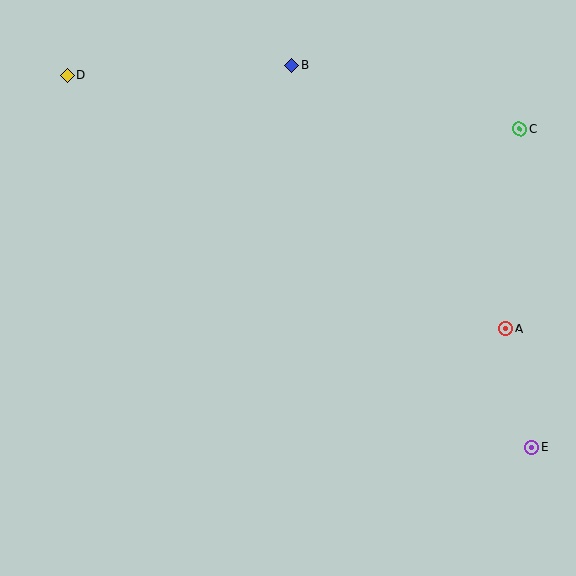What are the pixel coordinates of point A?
Point A is at (506, 328).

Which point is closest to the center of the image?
Point A at (506, 328) is closest to the center.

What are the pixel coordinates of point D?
Point D is at (67, 75).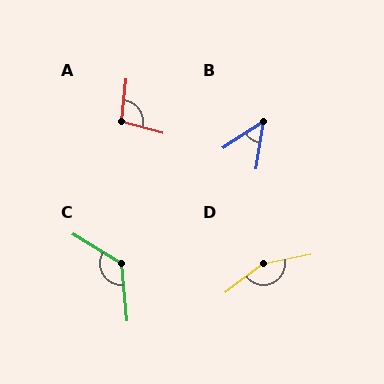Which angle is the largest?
D, at approximately 154 degrees.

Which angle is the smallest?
B, at approximately 48 degrees.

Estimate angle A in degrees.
Approximately 100 degrees.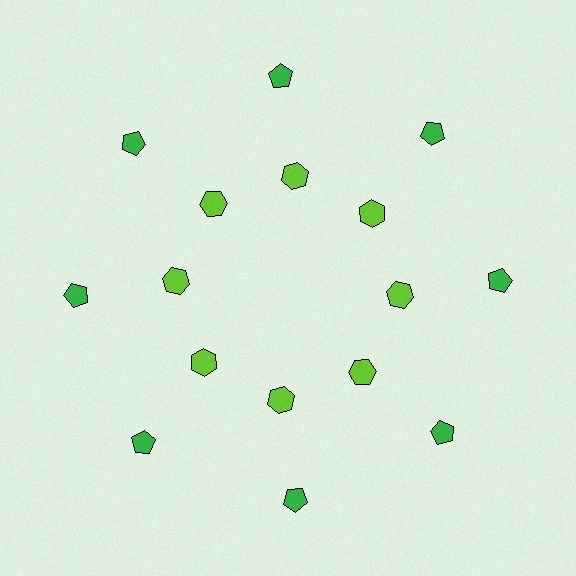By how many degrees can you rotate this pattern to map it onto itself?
The pattern maps onto itself every 45 degrees of rotation.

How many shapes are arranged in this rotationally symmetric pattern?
There are 16 shapes, arranged in 8 groups of 2.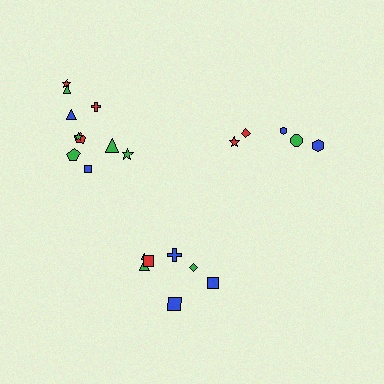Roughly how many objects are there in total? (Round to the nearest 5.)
Roughly 20 objects in total.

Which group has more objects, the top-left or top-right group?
The top-left group.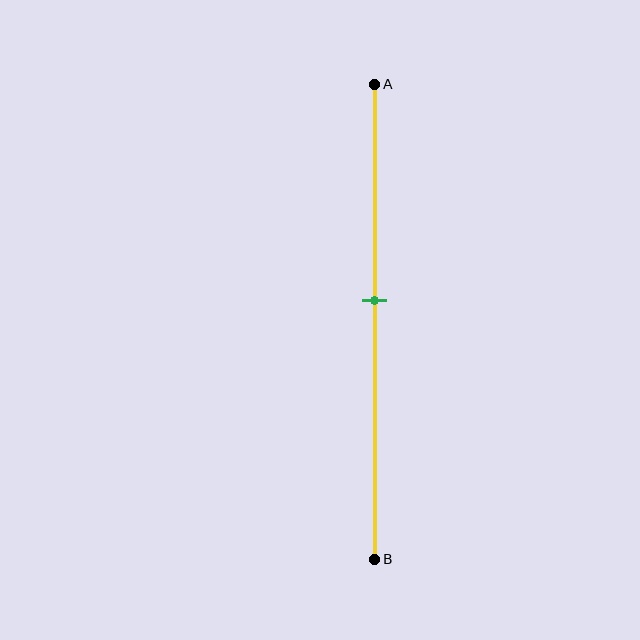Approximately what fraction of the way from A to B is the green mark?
The green mark is approximately 45% of the way from A to B.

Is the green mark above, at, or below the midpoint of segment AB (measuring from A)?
The green mark is above the midpoint of segment AB.